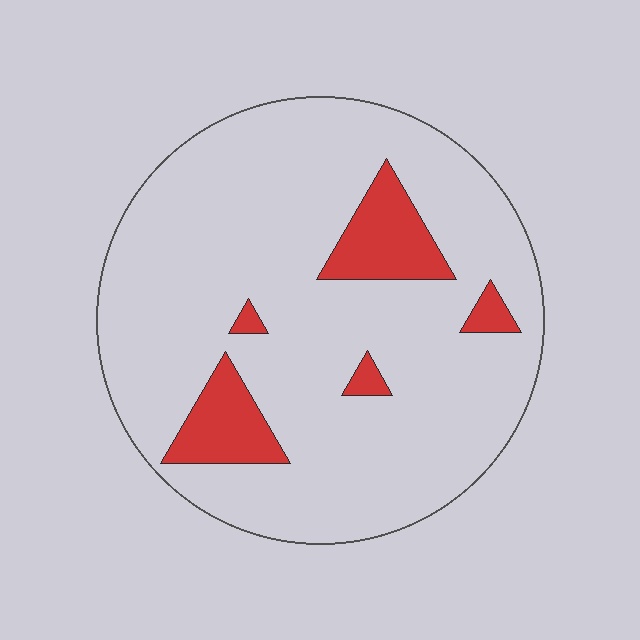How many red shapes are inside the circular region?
5.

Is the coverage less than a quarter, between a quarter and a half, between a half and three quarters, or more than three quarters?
Less than a quarter.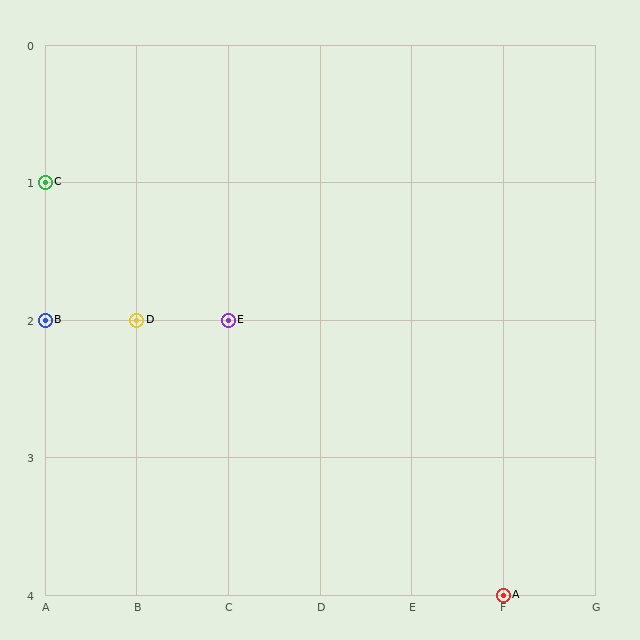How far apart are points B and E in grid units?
Points B and E are 2 columns apart.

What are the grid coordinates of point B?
Point B is at grid coordinates (A, 2).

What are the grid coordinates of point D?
Point D is at grid coordinates (B, 2).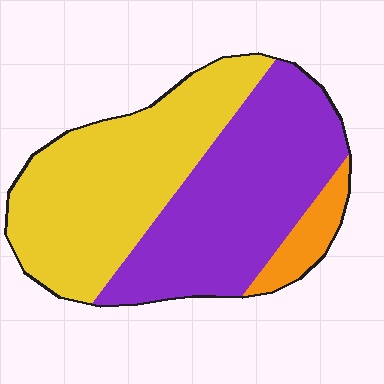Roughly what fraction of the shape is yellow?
Yellow covers 46% of the shape.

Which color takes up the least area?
Orange, at roughly 10%.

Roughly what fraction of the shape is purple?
Purple takes up between a quarter and a half of the shape.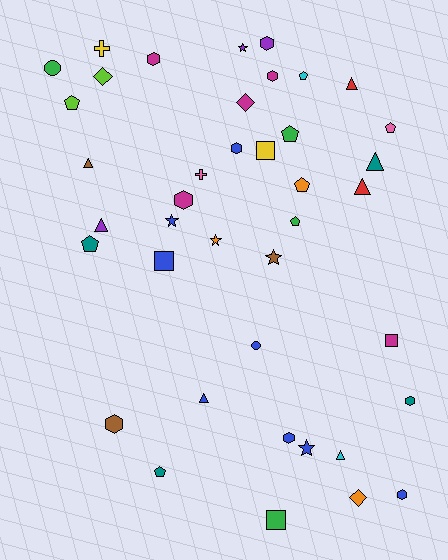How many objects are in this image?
There are 40 objects.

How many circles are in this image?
There are 2 circles.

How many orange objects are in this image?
There are 3 orange objects.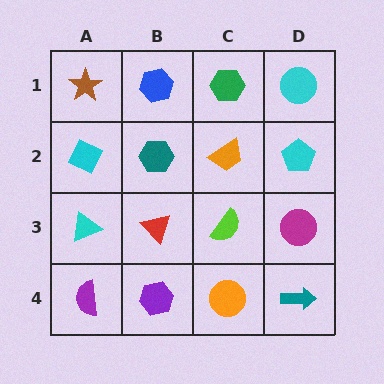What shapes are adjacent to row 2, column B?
A blue hexagon (row 1, column B), a red triangle (row 3, column B), a cyan diamond (row 2, column A), an orange trapezoid (row 2, column C).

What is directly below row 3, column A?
A purple semicircle.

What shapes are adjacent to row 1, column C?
An orange trapezoid (row 2, column C), a blue hexagon (row 1, column B), a cyan circle (row 1, column D).